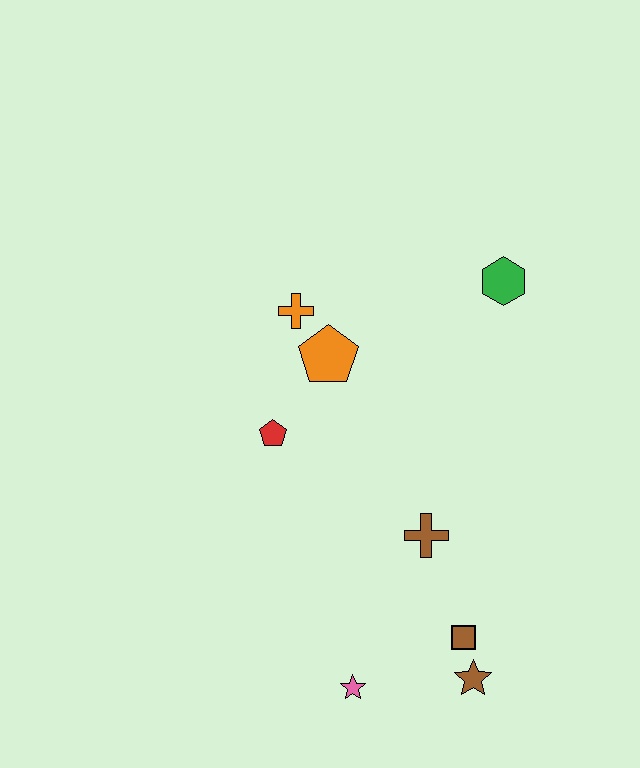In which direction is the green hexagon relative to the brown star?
The green hexagon is above the brown star.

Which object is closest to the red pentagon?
The orange pentagon is closest to the red pentagon.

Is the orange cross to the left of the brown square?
Yes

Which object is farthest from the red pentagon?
The brown star is farthest from the red pentagon.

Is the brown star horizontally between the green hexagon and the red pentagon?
Yes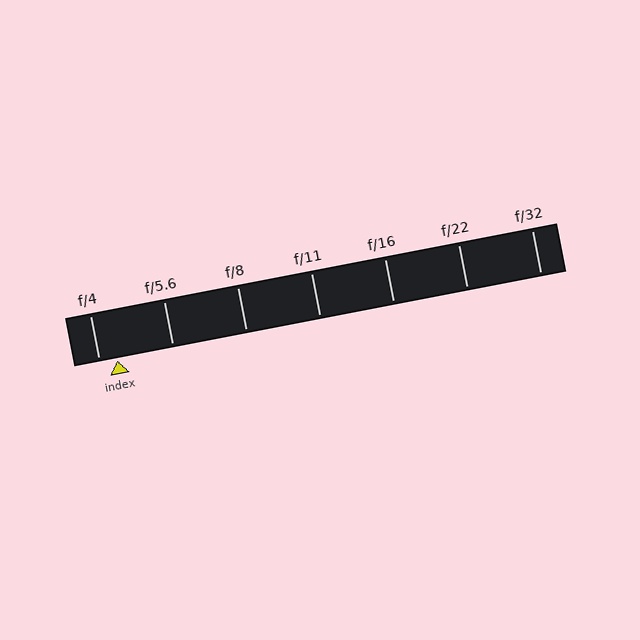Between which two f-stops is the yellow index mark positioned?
The index mark is between f/4 and f/5.6.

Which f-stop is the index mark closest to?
The index mark is closest to f/4.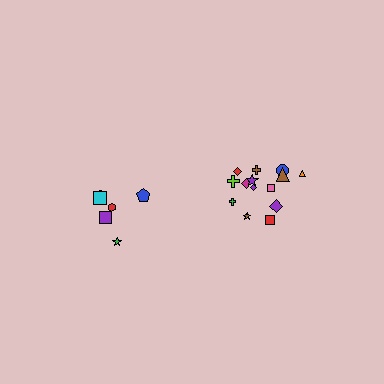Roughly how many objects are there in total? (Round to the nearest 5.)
Roughly 20 objects in total.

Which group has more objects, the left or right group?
The right group.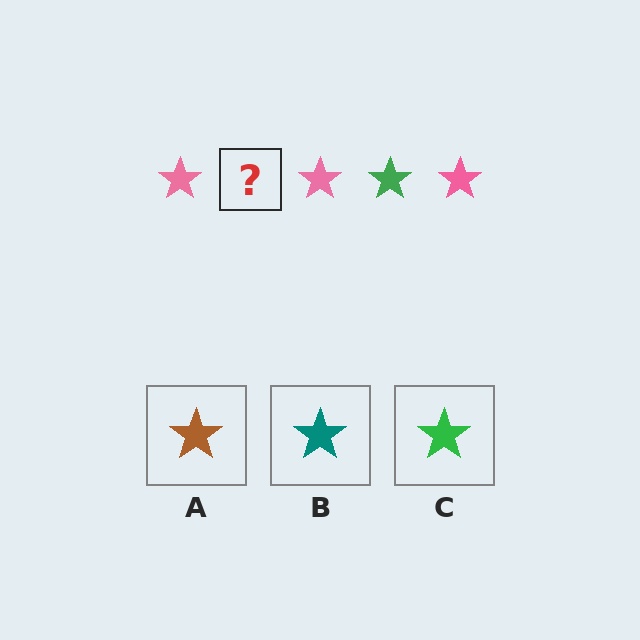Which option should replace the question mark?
Option C.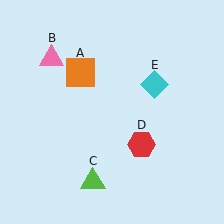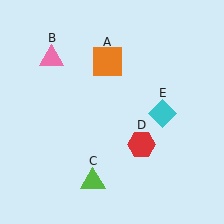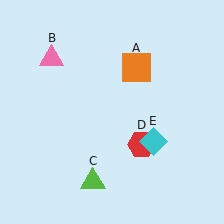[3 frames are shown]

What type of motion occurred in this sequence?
The orange square (object A), cyan diamond (object E) rotated clockwise around the center of the scene.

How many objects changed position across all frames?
2 objects changed position: orange square (object A), cyan diamond (object E).